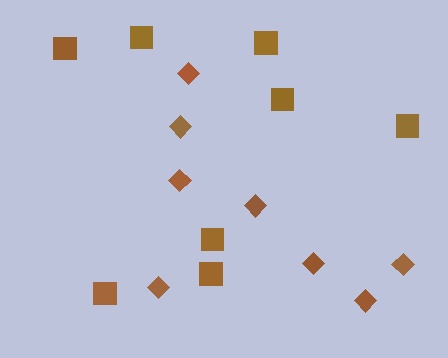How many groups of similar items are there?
There are 2 groups: one group of squares (8) and one group of diamonds (8).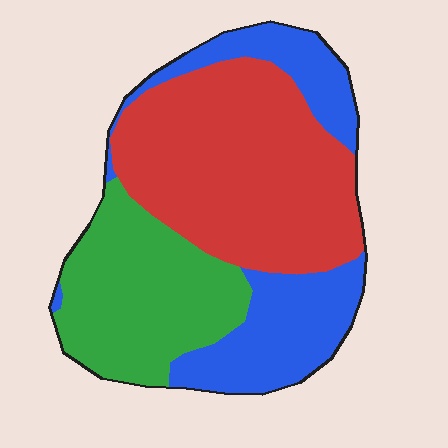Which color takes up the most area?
Red, at roughly 45%.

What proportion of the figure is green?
Green covers 28% of the figure.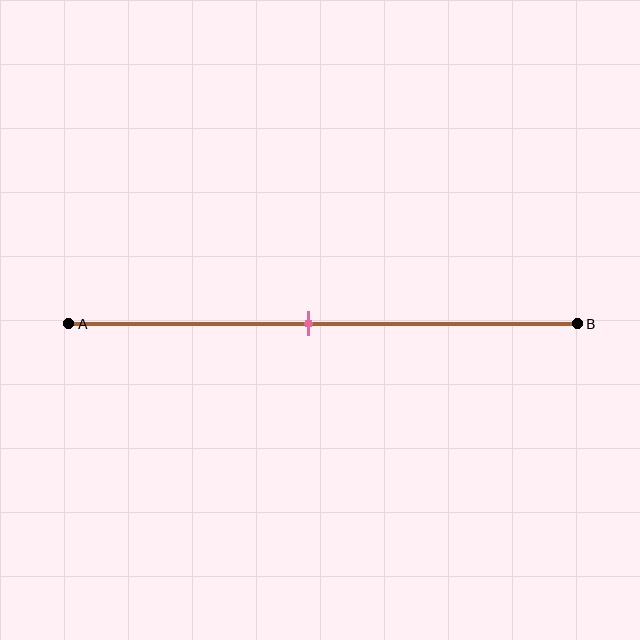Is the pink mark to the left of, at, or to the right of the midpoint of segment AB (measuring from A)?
The pink mark is approximately at the midpoint of segment AB.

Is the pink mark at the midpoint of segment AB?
Yes, the mark is approximately at the midpoint.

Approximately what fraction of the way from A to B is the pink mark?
The pink mark is approximately 45% of the way from A to B.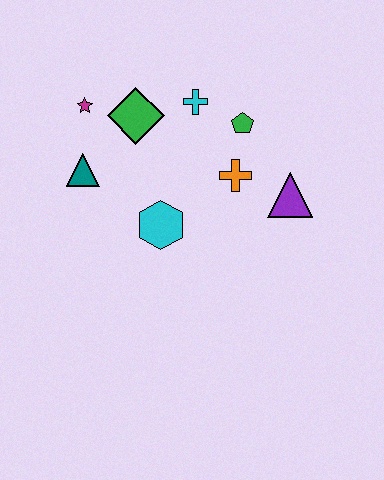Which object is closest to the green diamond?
The magenta star is closest to the green diamond.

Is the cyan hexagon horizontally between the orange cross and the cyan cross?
No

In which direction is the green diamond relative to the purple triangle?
The green diamond is to the left of the purple triangle.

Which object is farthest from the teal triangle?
The purple triangle is farthest from the teal triangle.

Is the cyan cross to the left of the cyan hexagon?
No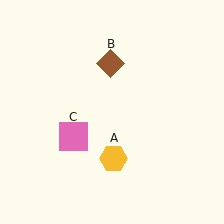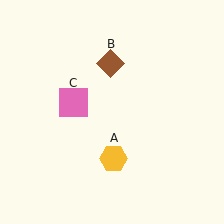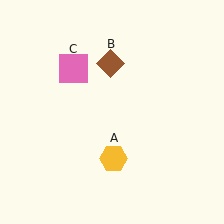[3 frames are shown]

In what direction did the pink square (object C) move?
The pink square (object C) moved up.